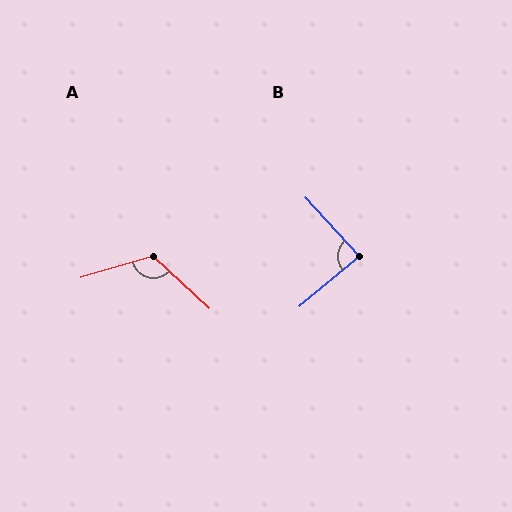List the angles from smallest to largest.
B (88°), A (121°).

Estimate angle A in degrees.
Approximately 121 degrees.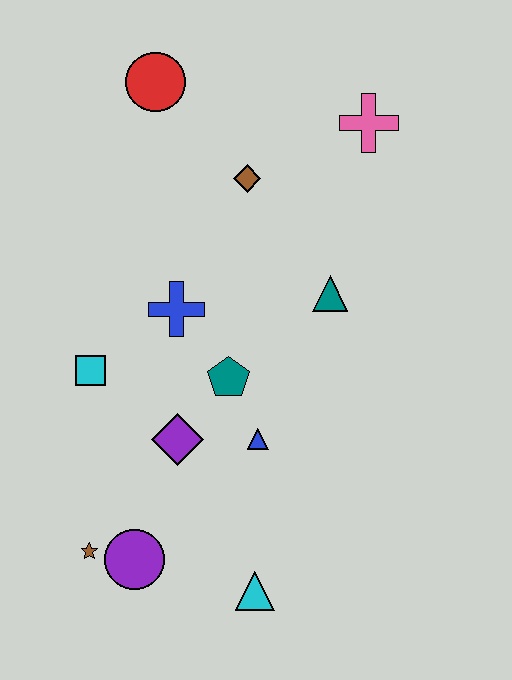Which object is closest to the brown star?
The purple circle is closest to the brown star.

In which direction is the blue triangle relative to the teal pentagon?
The blue triangle is below the teal pentagon.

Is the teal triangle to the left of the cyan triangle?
No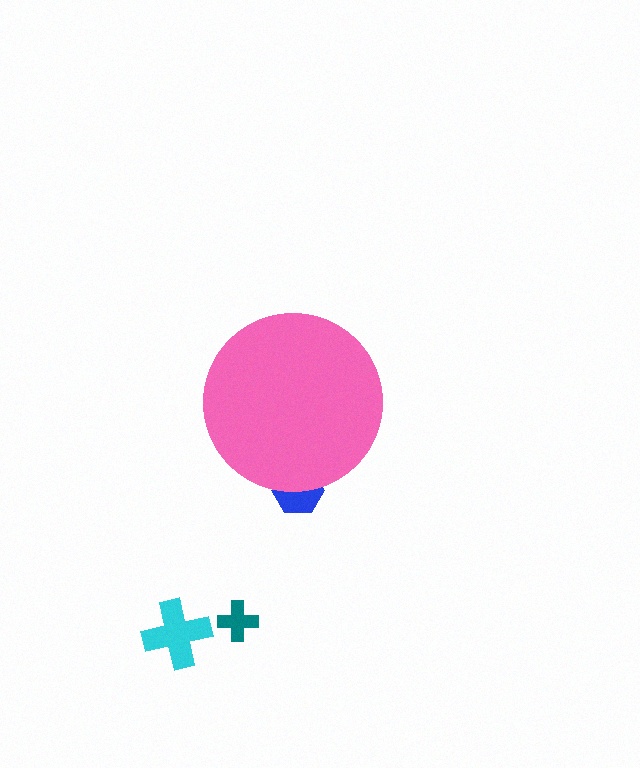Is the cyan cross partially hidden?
No, the cyan cross is fully visible.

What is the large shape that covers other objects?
A pink circle.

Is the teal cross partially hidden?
No, the teal cross is fully visible.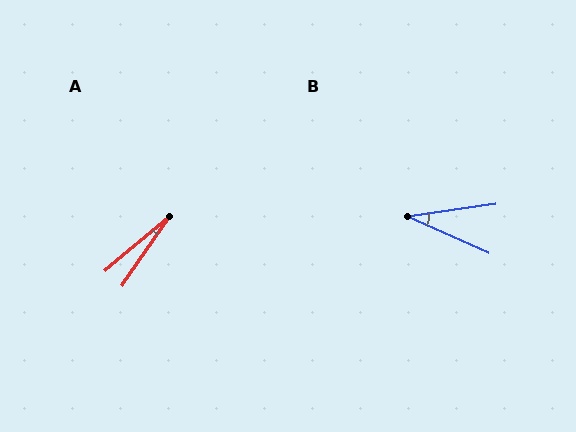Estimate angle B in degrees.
Approximately 32 degrees.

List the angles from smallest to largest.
A (16°), B (32°).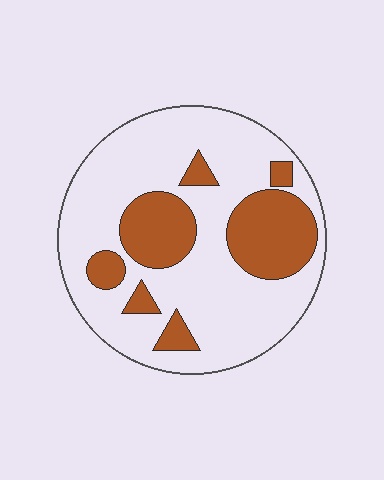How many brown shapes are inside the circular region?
7.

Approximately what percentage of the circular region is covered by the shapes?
Approximately 30%.